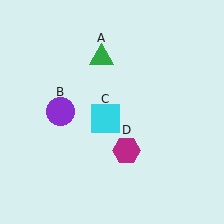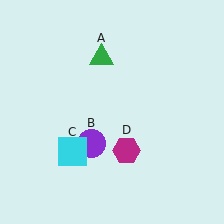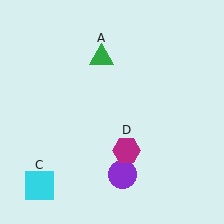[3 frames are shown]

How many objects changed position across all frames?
2 objects changed position: purple circle (object B), cyan square (object C).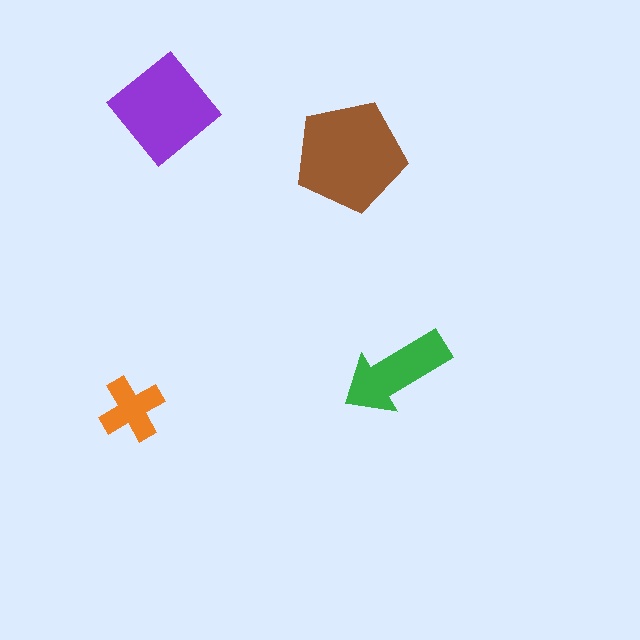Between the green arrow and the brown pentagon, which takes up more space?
The brown pentagon.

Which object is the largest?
The brown pentagon.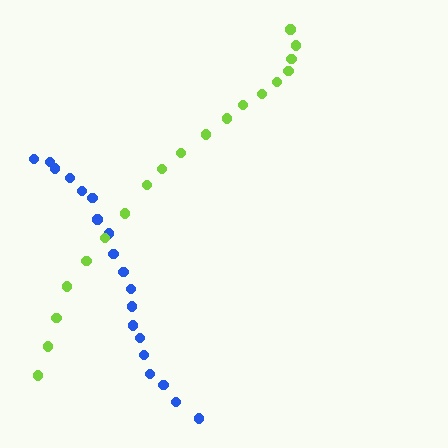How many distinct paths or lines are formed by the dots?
There are 2 distinct paths.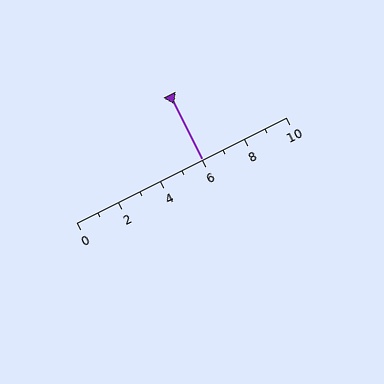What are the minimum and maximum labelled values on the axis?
The axis runs from 0 to 10.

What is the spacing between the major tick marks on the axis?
The major ticks are spaced 2 apart.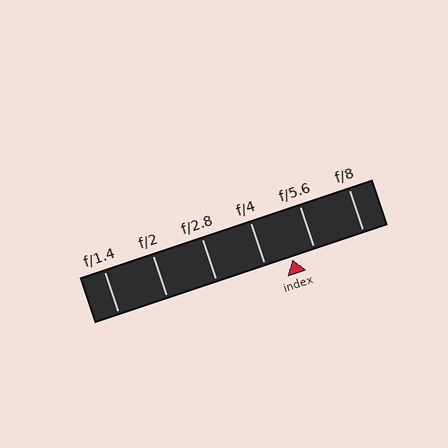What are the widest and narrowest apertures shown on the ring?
The widest aperture shown is f/1.4 and the narrowest is f/8.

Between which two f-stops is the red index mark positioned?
The index mark is between f/4 and f/5.6.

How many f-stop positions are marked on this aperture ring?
There are 6 f-stop positions marked.